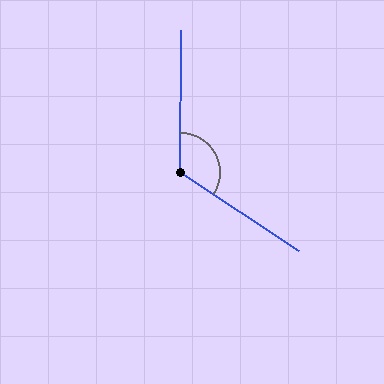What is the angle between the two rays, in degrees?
Approximately 124 degrees.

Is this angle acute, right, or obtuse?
It is obtuse.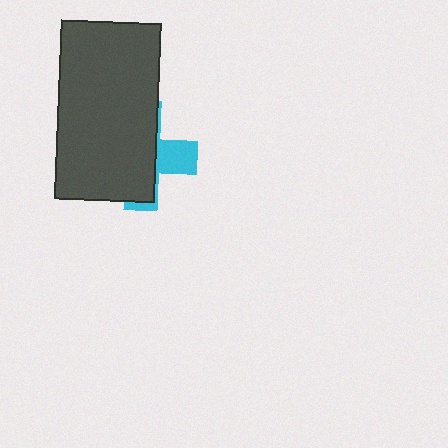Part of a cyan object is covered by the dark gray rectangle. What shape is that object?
It is a cross.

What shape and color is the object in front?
The object in front is a dark gray rectangle.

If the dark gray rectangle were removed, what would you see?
You would see the complete cyan cross.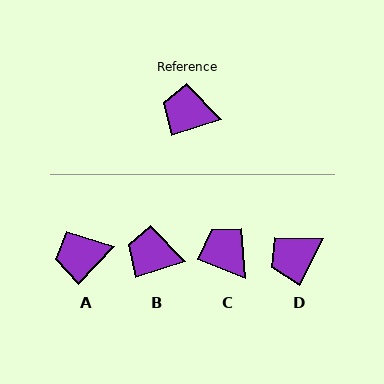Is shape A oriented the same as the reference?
No, it is off by about 28 degrees.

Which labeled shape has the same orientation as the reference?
B.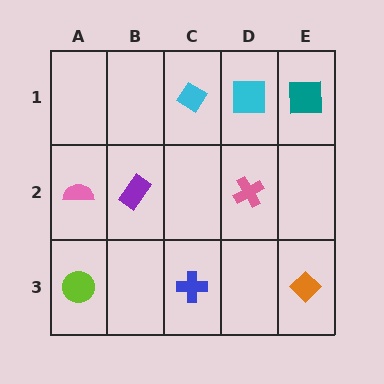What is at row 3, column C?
A blue cross.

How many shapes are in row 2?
3 shapes.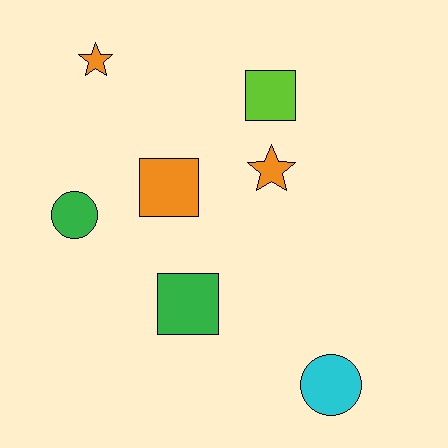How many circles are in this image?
There are 2 circles.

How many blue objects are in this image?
There are no blue objects.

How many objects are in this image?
There are 7 objects.